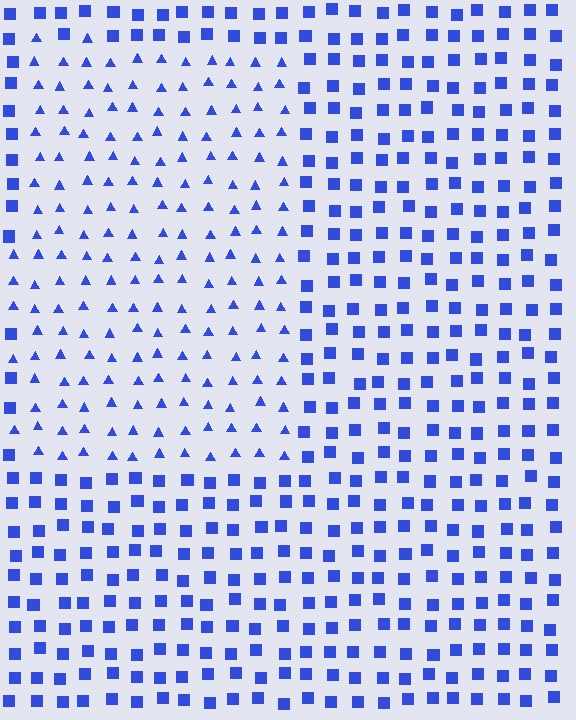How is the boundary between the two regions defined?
The boundary is defined by a change in element shape: triangles inside vs. squares outside. All elements share the same color and spacing.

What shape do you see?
I see a rectangle.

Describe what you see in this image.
The image is filled with small blue elements arranged in a uniform grid. A rectangle-shaped region contains triangles, while the surrounding area contains squares. The boundary is defined purely by the change in element shape.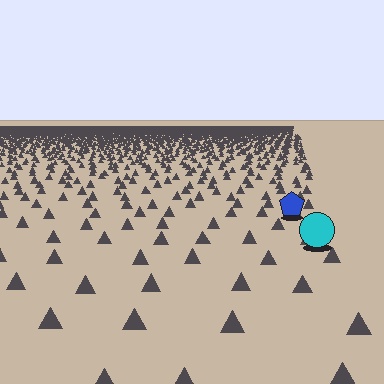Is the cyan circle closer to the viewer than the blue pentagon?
Yes. The cyan circle is closer — you can tell from the texture gradient: the ground texture is coarser near it.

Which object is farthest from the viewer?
The blue pentagon is farthest from the viewer. It appears smaller and the ground texture around it is denser.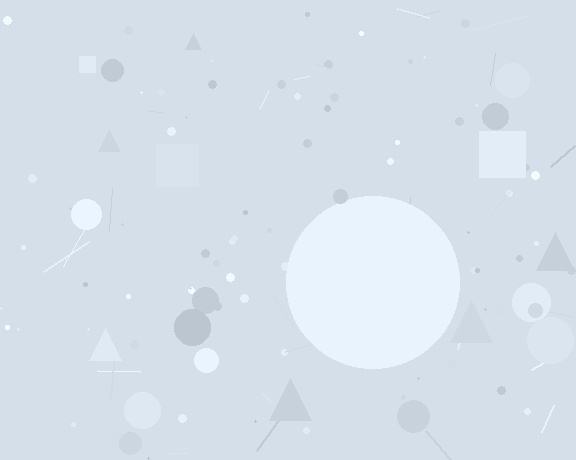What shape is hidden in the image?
A circle is hidden in the image.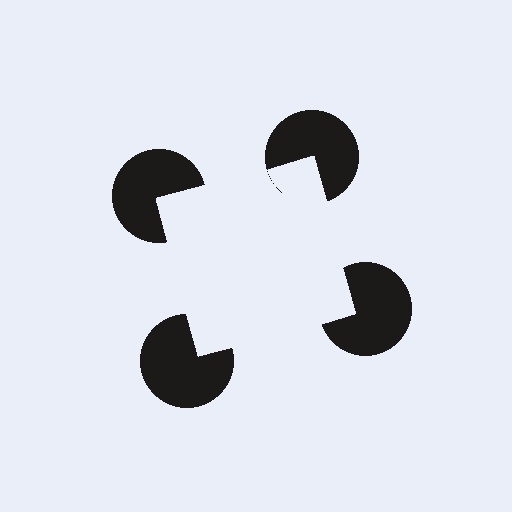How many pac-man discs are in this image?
There are 4 — one at each vertex of the illusory square.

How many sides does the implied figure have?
4 sides.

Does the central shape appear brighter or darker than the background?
It typically appears slightly brighter than the background, even though no actual brightness change is drawn.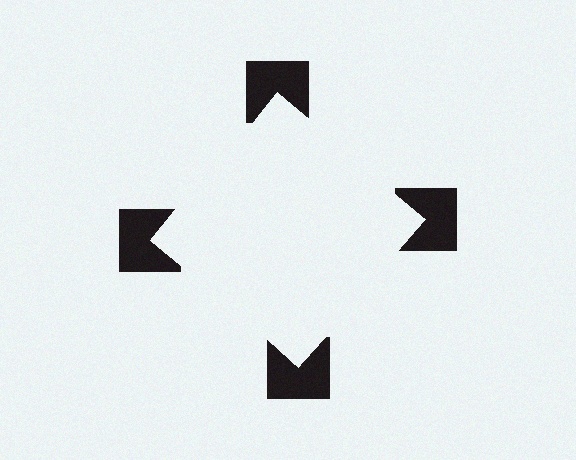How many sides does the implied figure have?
4 sides.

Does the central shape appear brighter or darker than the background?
It typically appears slightly brighter than the background, even though no actual brightness change is drawn.